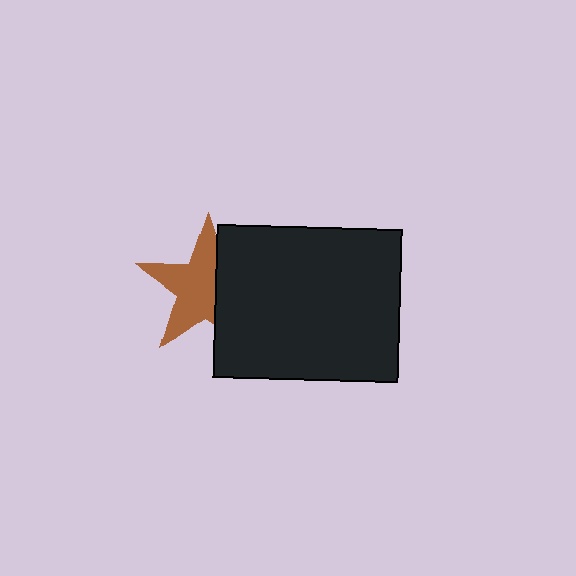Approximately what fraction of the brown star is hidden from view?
Roughly 36% of the brown star is hidden behind the black rectangle.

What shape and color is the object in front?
The object in front is a black rectangle.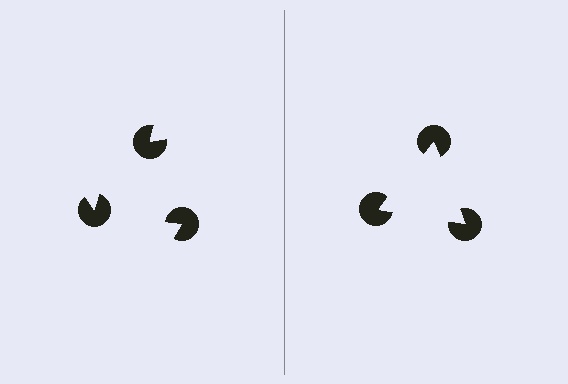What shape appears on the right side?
An illusory triangle.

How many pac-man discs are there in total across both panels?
6 — 3 on each side.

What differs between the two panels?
The pac-man discs are positioned identically on both sides; only the wedge orientations differ. On the right they align to a triangle; on the left they are misaligned.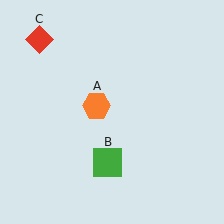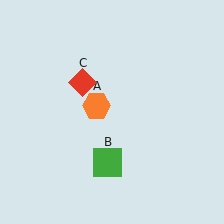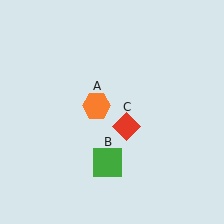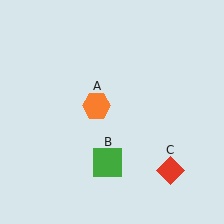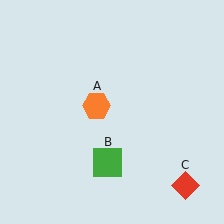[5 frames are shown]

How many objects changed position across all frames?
1 object changed position: red diamond (object C).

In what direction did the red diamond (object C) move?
The red diamond (object C) moved down and to the right.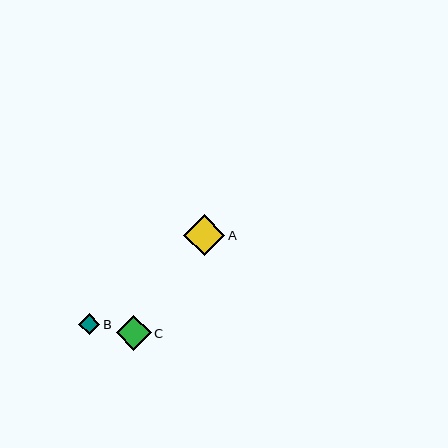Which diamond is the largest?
Diamond A is the largest with a size of approximately 41 pixels.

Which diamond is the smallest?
Diamond B is the smallest with a size of approximately 21 pixels.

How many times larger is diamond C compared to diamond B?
Diamond C is approximately 1.7 times the size of diamond B.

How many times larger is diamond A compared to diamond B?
Diamond A is approximately 1.9 times the size of diamond B.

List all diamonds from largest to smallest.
From largest to smallest: A, C, B.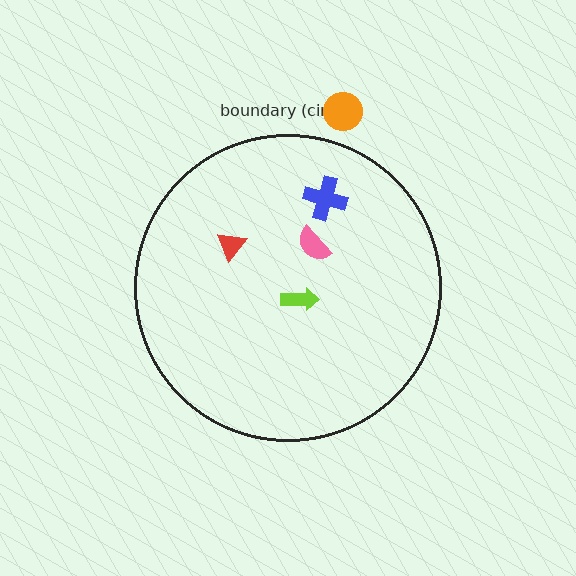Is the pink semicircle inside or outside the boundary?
Inside.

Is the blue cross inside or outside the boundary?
Inside.